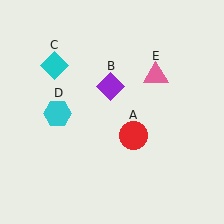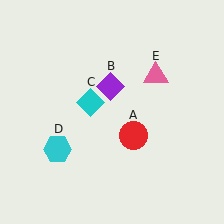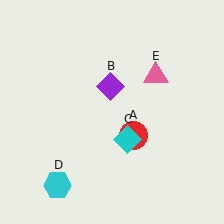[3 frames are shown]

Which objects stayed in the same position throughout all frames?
Red circle (object A) and purple diamond (object B) and pink triangle (object E) remained stationary.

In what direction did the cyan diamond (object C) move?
The cyan diamond (object C) moved down and to the right.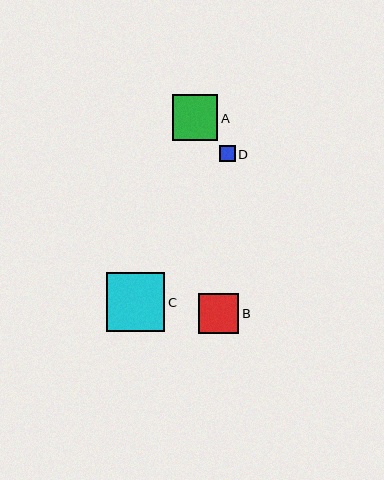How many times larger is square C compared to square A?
Square C is approximately 1.3 times the size of square A.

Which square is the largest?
Square C is the largest with a size of approximately 58 pixels.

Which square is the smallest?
Square D is the smallest with a size of approximately 16 pixels.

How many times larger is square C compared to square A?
Square C is approximately 1.3 times the size of square A.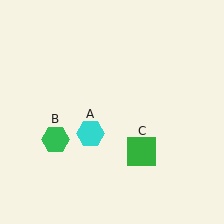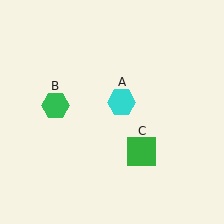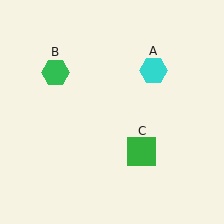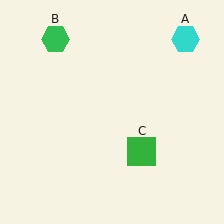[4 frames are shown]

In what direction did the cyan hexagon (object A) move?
The cyan hexagon (object A) moved up and to the right.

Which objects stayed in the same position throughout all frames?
Green square (object C) remained stationary.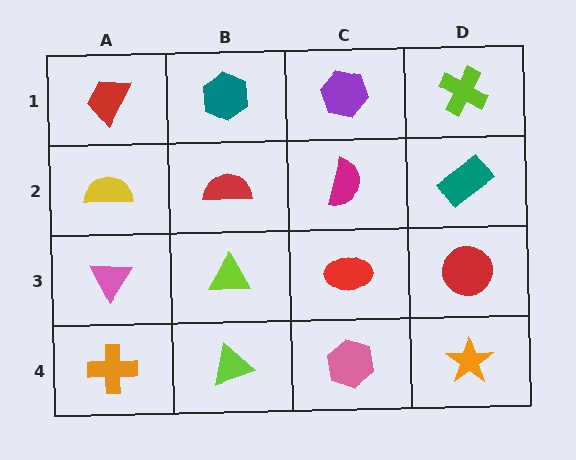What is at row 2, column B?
A red semicircle.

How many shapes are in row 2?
4 shapes.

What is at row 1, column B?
A teal hexagon.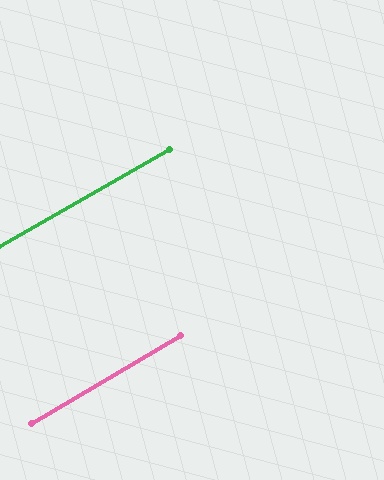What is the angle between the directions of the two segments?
Approximately 1 degree.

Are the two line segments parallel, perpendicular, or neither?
Parallel — their directions differ by only 1.0°.